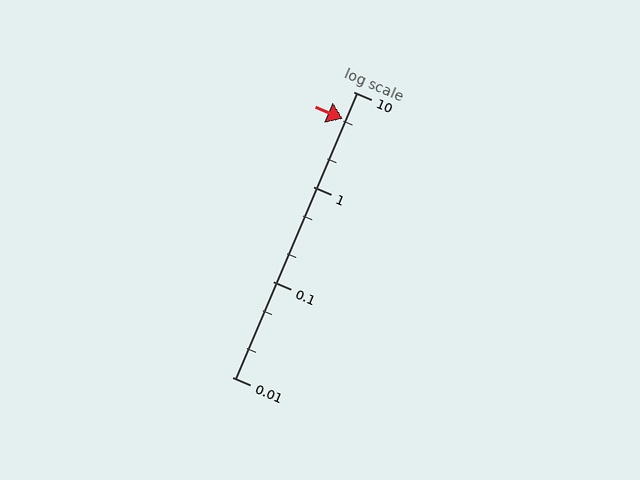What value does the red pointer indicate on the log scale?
The pointer indicates approximately 5.2.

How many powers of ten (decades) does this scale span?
The scale spans 3 decades, from 0.01 to 10.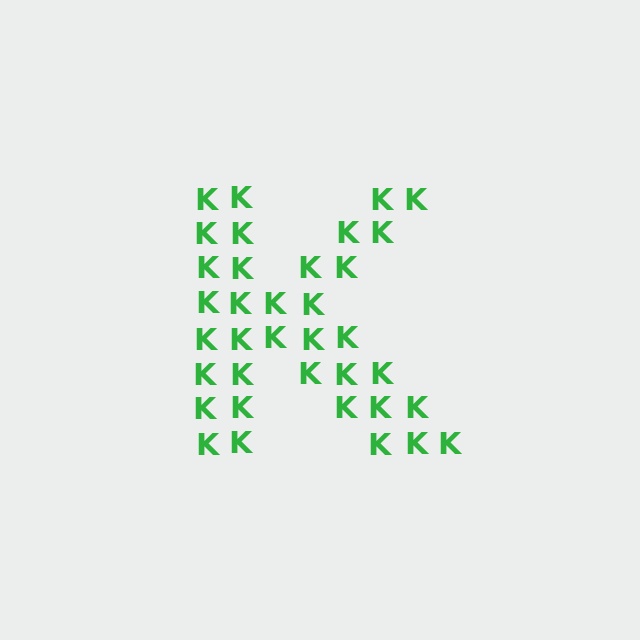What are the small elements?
The small elements are letter K's.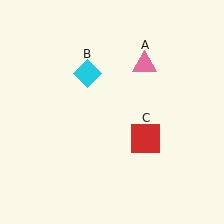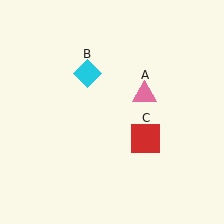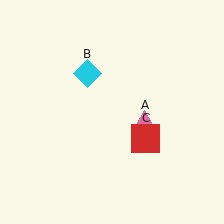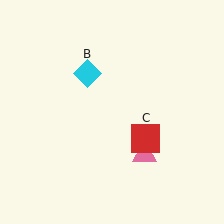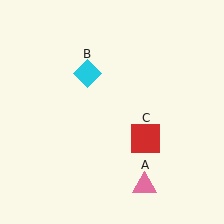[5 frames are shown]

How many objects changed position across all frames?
1 object changed position: pink triangle (object A).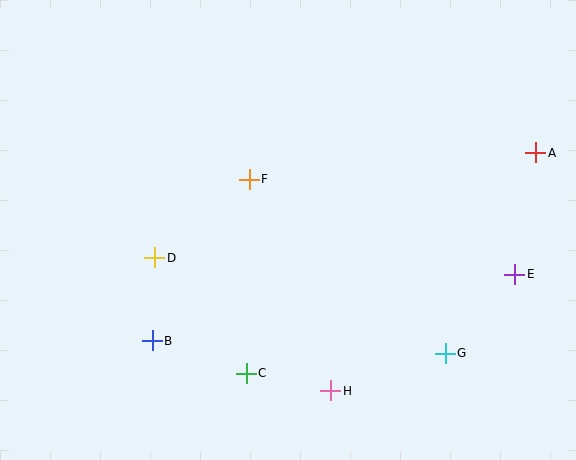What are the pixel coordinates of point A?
Point A is at (536, 153).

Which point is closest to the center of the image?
Point F at (249, 179) is closest to the center.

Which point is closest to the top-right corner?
Point A is closest to the top-right corner.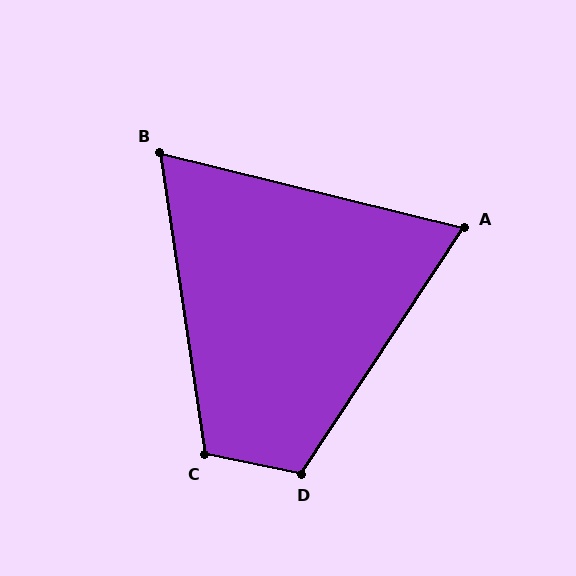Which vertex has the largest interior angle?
D, at approximately 112 degrees.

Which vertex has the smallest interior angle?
B, at approximately 68 degrees.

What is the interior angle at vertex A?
Approximately 70 degrees (acute).